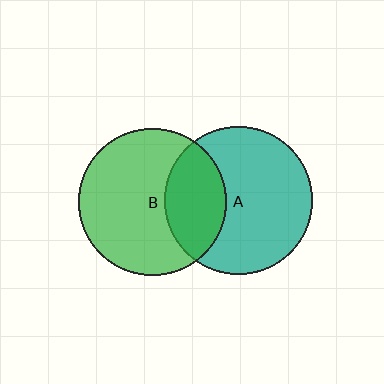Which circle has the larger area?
Circle A (teal).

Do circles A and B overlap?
Yes.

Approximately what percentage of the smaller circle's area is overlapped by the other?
Approximately 30%.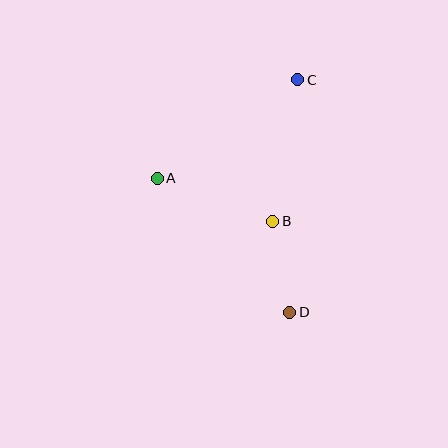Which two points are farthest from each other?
Points C and D are farthest from each other.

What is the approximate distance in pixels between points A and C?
The distance between A and C is approximately 172 pixels.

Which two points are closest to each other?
Points B and D are closest to each other.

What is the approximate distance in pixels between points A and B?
The distance between A and B is approximately 123 pixels.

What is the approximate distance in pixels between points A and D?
The distance between A and D is approximately 189 pixels.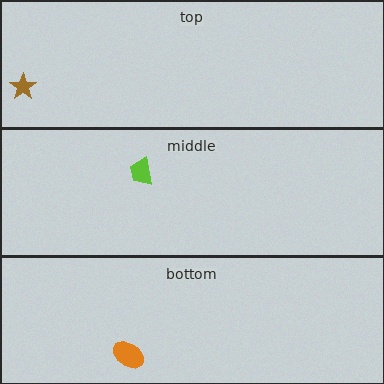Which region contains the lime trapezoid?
The middle region.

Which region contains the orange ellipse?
The bottom region.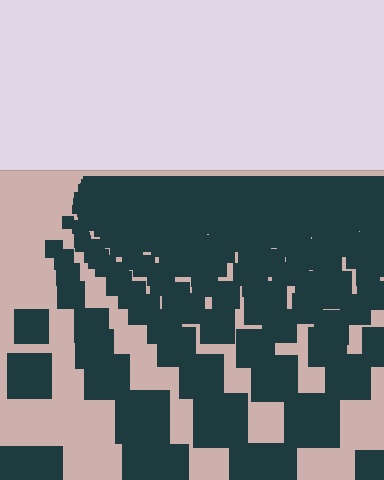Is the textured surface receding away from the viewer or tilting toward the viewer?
The surface is receding away from the viewer. Texture elements get smaller and denser toward the top.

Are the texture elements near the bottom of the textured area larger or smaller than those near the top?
Larger. Near the bottom, elements are closer to the viewer and appear at a bigger on-screen size.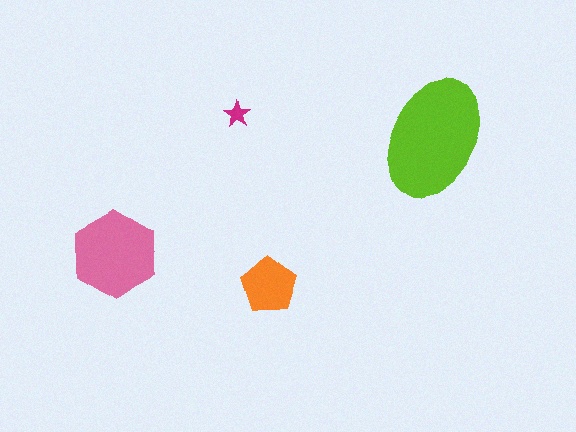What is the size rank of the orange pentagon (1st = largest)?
3rd.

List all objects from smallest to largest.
The magenta star, the orange pentagon, the pink hexagon, the lime ellipse.